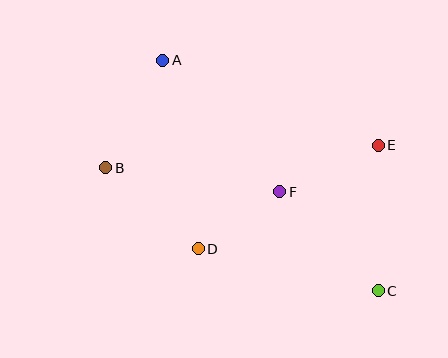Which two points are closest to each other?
Points D and F are closest to each other.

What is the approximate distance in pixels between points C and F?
The distance between C and F is approximately 140 pixels.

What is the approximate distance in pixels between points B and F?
The distance between B and F is approximately 176 pixels.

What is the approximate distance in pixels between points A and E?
The distance between A and E is approximately 232 pixels.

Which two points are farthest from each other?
Points A and C are farthest from each other.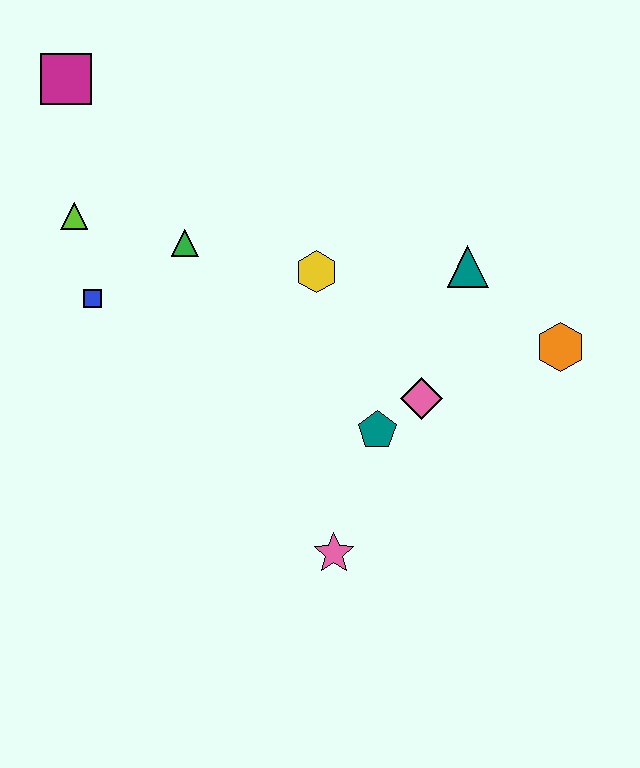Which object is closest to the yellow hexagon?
The green triangle is closest to the yellow hexagon.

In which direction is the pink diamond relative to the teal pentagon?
The pink diamond is to the right of the teal pentagon.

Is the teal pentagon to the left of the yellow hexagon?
No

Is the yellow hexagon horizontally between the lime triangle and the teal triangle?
Yes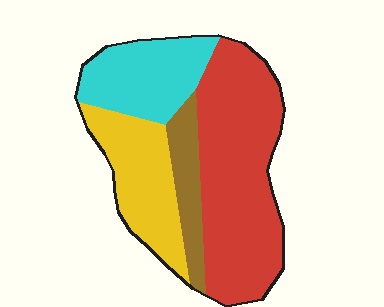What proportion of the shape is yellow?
Yellow covers around 20% of the shape.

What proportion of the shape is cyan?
Cyan covers 21% of the shape.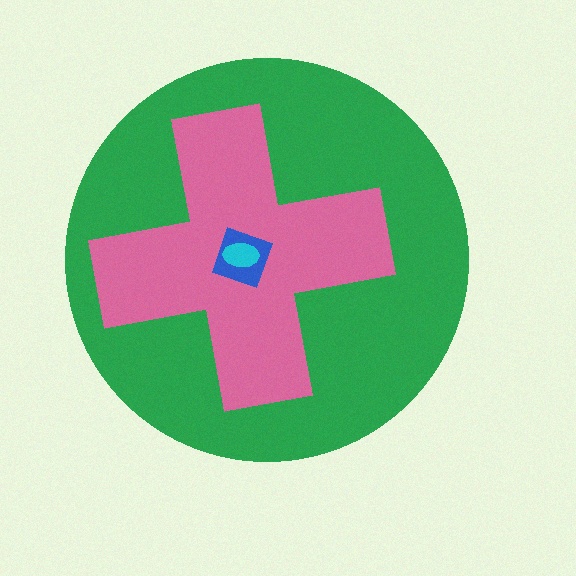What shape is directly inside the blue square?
The cyan ellipse.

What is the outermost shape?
The green circle.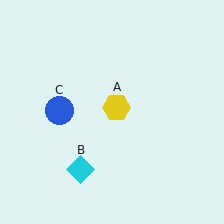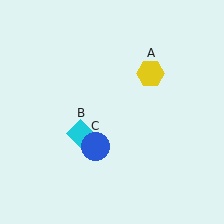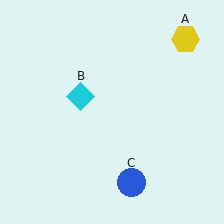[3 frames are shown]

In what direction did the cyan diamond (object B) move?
The cyan diamond (object B) moved up.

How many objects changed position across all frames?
3 objects changed position: yellow hexagon (object A), cyan diamond (object B), blue circle (object C).